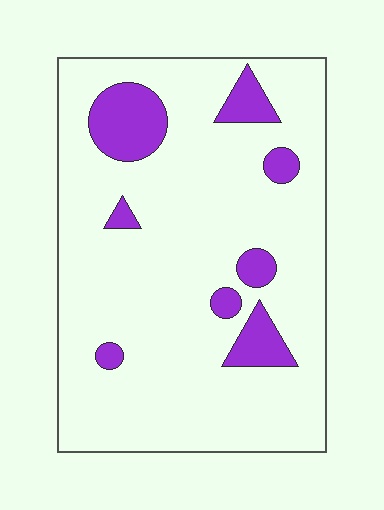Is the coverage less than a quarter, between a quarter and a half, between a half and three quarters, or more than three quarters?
Less than a quarter.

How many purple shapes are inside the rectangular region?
8.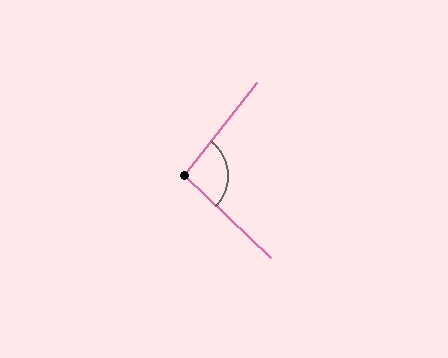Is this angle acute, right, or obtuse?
It is obtuse.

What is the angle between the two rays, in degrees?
Approximately 95 degrees.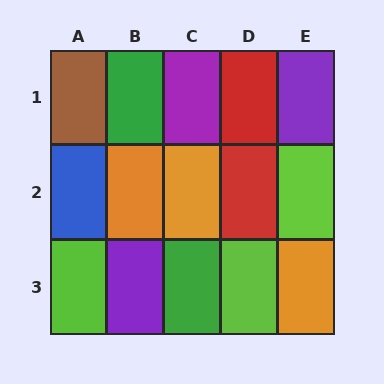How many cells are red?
2 cells are red.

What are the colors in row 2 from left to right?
Blue, orange, orange, red, lime.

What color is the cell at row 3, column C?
Green.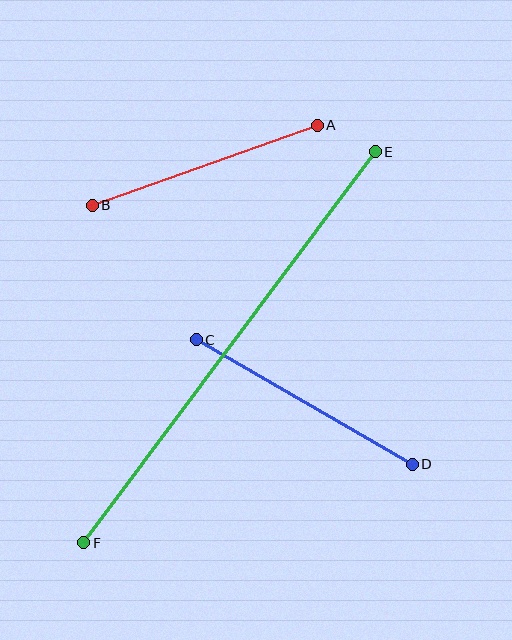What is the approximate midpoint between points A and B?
The midpoint is at approximately (205, 165) pixels.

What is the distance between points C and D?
The distance is approximately 249 pixels.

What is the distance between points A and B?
The distance is approximately 239 pixels.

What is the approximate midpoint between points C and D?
The midpoint is at approximately (304, 402) pixels.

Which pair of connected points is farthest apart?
Points E and F are farthest apart.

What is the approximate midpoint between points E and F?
The midpoint is at approximately (230, 347) pixels.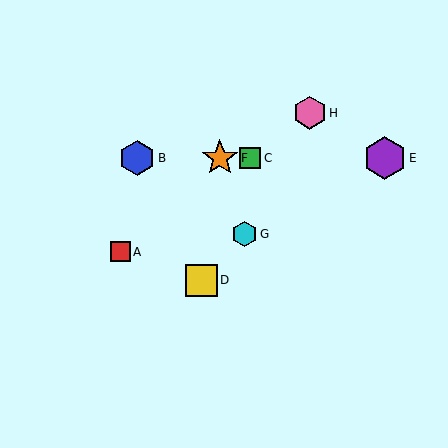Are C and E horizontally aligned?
Yes, both are at y≈158.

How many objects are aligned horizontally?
4 objects (B, C, E, F) are aligned horizontally.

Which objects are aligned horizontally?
Objects B, C, E, F are aligned horizontally.